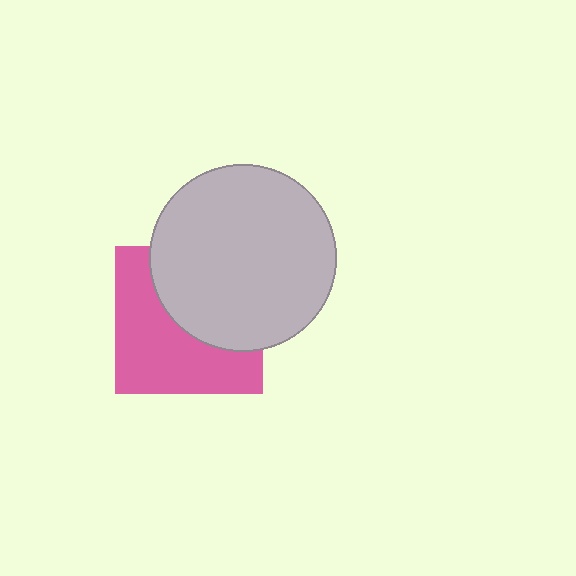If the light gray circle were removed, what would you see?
You would see the complete pink square.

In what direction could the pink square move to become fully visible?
The pink square could move toward the lower-left. That would shift it out from behind the light gray circle entirely.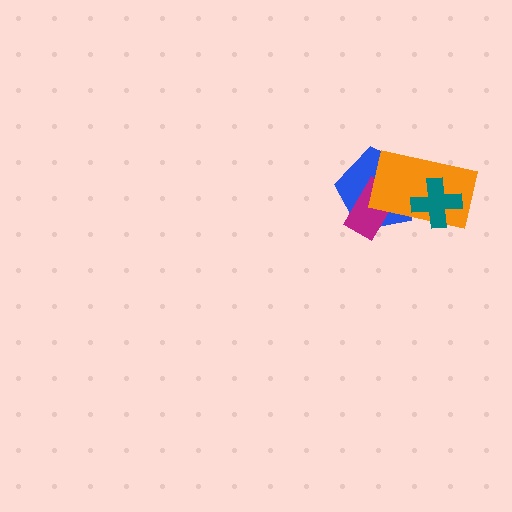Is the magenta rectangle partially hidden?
Yes, it is partially covered by another shape.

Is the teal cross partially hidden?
No, no other shape covers it.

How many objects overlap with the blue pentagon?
3 objects overlap with the blue pentagon.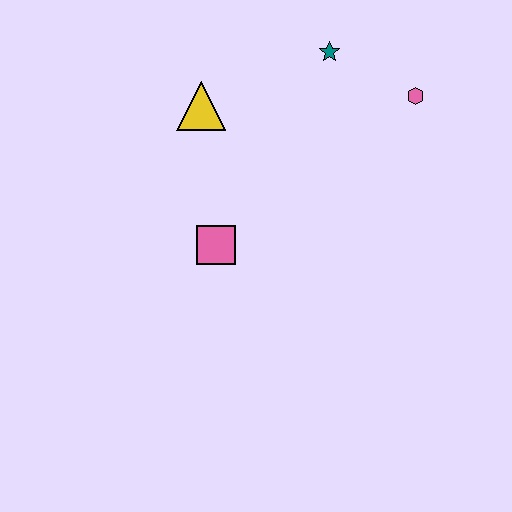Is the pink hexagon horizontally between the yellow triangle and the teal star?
No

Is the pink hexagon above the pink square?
Yes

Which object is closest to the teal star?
The pink hexagon is closest to the teal star.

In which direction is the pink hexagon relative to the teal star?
The pink hexagon is to the right of the teal star.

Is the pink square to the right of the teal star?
No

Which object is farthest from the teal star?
The pink square is farthest from the teal star.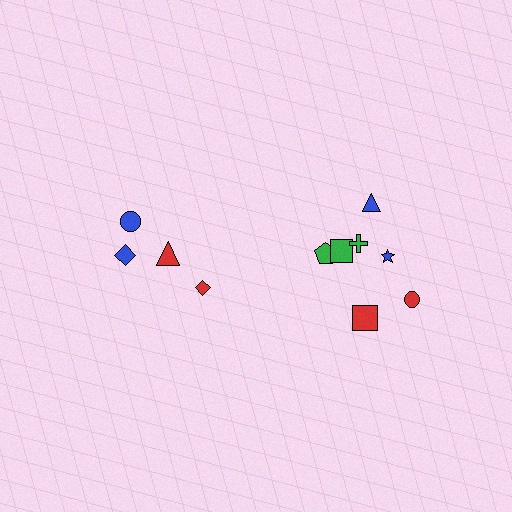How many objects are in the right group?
There are 7 objects.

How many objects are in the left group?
There are 4 objects.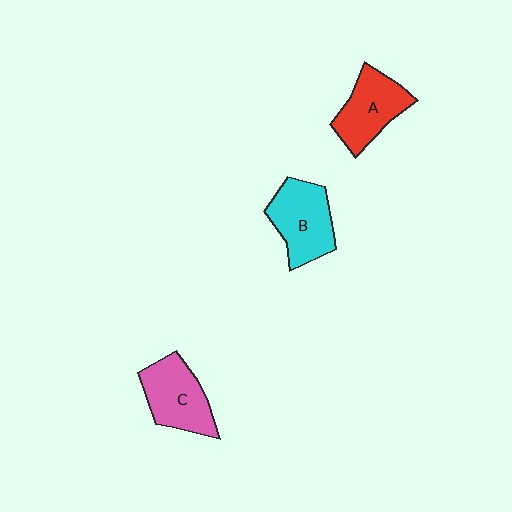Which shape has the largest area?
Shape B (cyan).